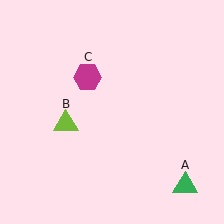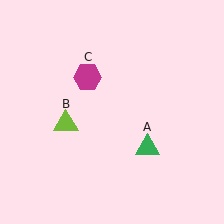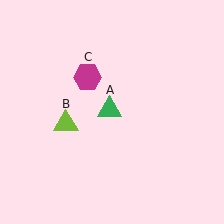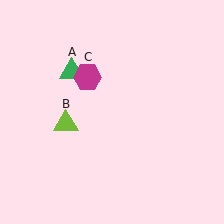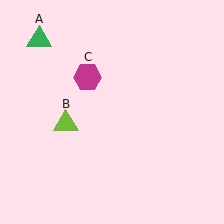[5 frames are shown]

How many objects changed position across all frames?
1 object changed position: green triangle (object A).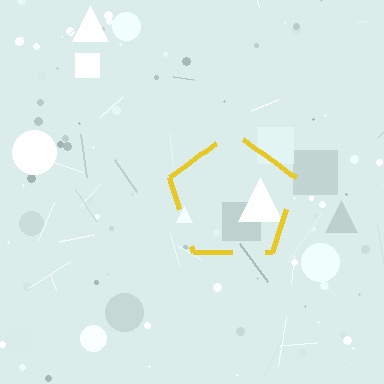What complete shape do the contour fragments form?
The contour fragments form a pentagon.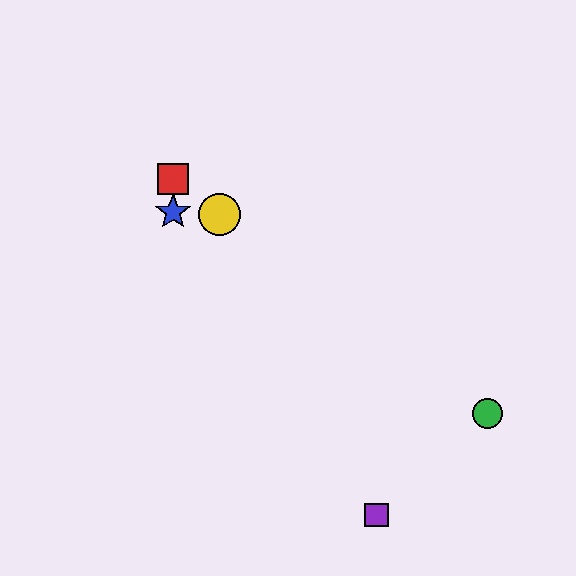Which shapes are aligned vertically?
The red square, the blue star are aligned vertically.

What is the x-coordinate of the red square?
The red square is at x≈173.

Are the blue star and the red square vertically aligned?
Yes, both are at x≈173.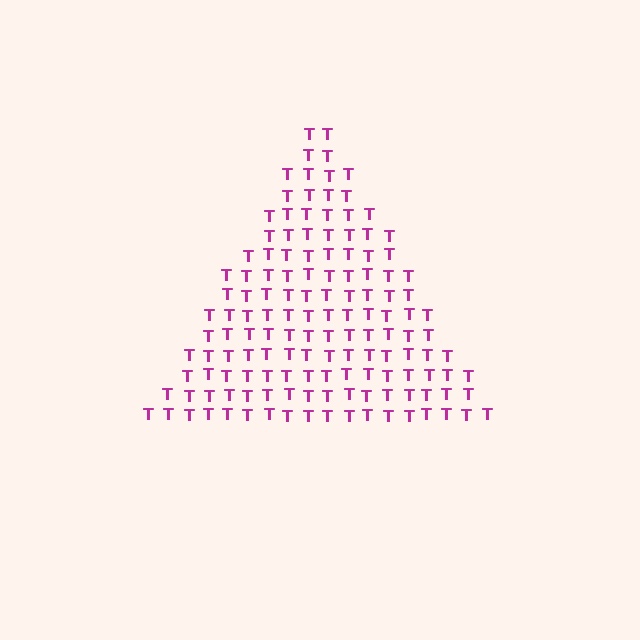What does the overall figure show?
The overall figure shows a triangle.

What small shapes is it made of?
It is made of small letter T's.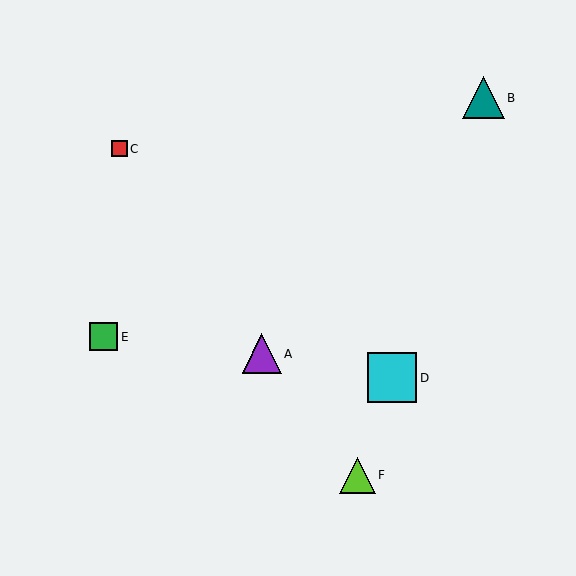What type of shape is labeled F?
Shape F is a lime triangle.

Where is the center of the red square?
The center of the red square is at (119, 149).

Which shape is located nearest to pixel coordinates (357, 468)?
The lime triangle (labeled F) at (357, 475) is nearest to that location.